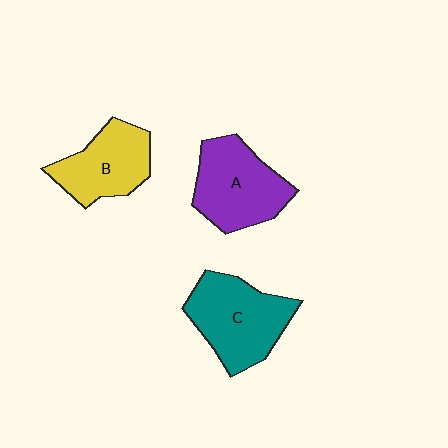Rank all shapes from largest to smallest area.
From largest to smallest: C (teal), A (purple), B (yellow).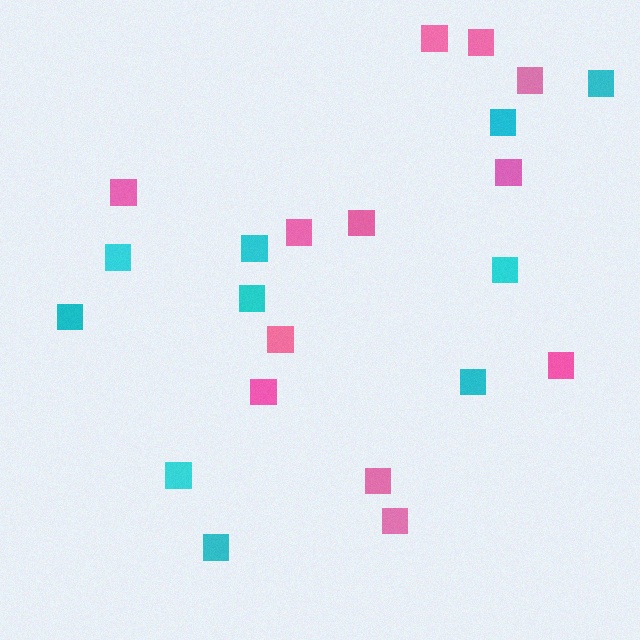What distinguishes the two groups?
There are 2 groups: one group of cyan squares (10) and one group of pink squares (12).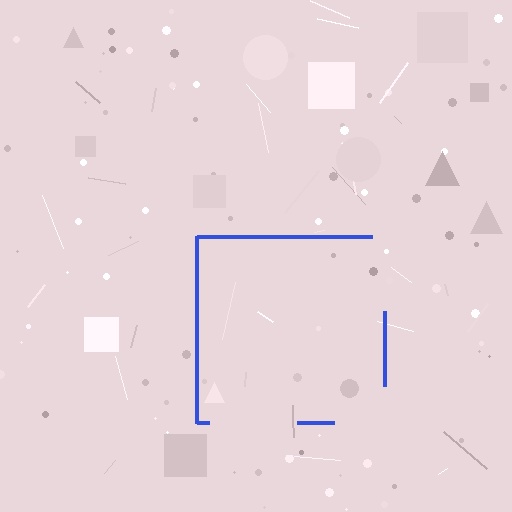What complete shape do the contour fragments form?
The contour fragments form a square.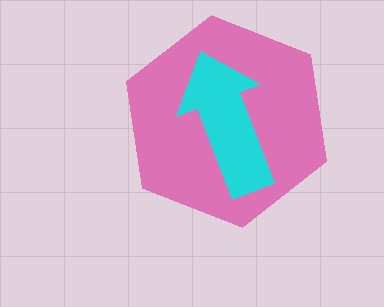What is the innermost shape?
The cyan arrow.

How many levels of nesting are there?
2.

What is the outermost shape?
The pink hexagon.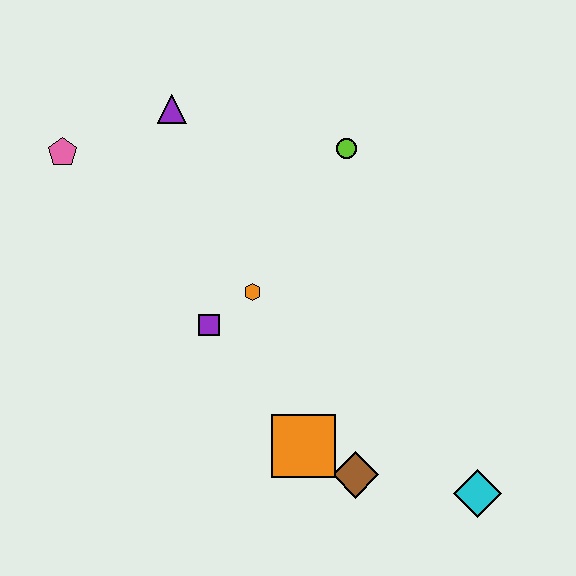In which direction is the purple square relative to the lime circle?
The purple square is below the lime circle.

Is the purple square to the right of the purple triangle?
Yes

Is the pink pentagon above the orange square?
Yes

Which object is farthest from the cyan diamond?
The pink pentagon is farthest from the cyan diamond.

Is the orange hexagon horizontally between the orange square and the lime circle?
No